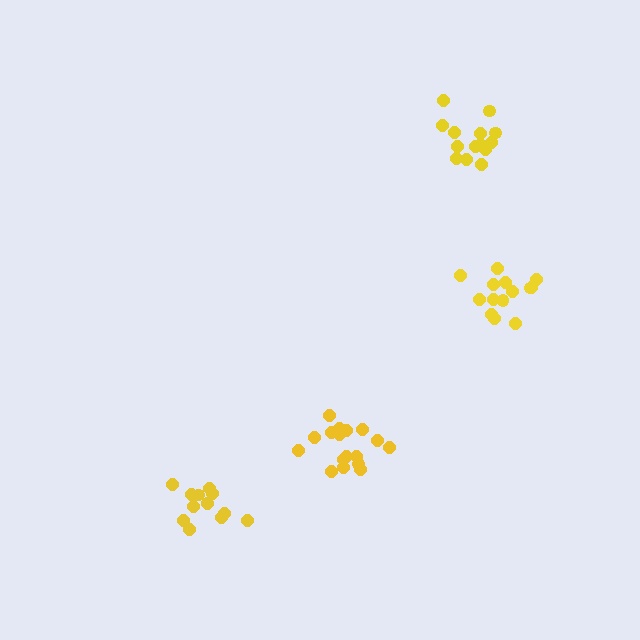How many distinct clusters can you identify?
There are 4 distinct clusters.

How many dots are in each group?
Group 1: 14 dots, Group 2: 14 dots, Group 3: 12 dots, Group 4: 17 dots (57 total).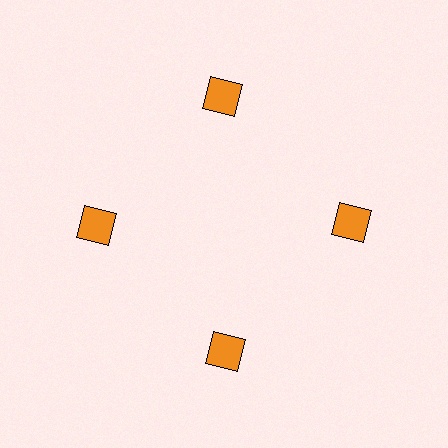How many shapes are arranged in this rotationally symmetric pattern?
There are 4 shapes, arranged in 4 groups of 1.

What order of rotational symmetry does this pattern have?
This pattern has 4-fold rotational symmetry.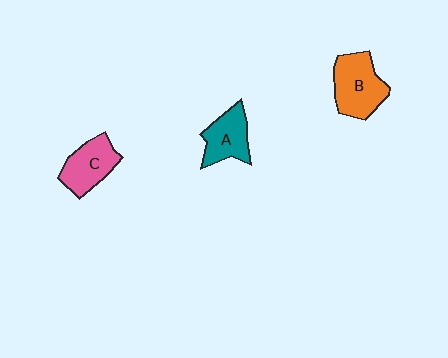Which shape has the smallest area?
Shape A (teal).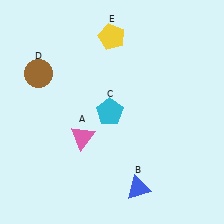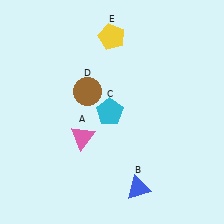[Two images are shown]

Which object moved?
The brown circle (D) moved right.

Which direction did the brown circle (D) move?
The brown circle (D) moved right.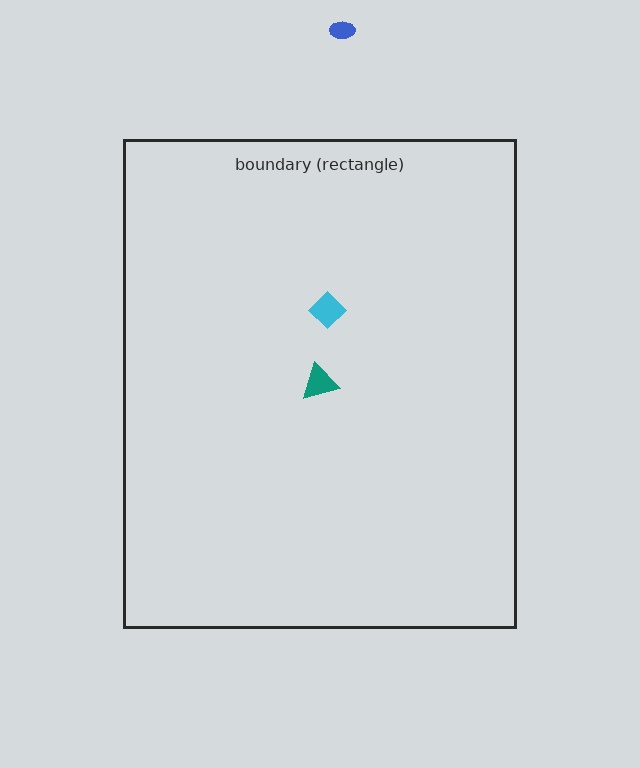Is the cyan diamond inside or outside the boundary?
Inside.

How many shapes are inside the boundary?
2 inside, 1 outside.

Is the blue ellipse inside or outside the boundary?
Outside.